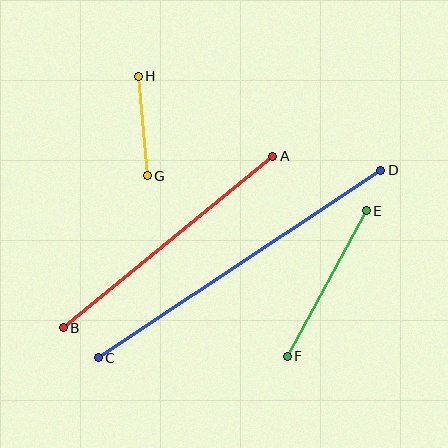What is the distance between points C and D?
The distance is approximately 339 pixels.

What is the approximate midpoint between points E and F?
The midpoint is at approximately (327, 284) pixels.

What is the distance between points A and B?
The distance is approximately 271 pixels.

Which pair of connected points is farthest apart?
Points C and D are farthest apart.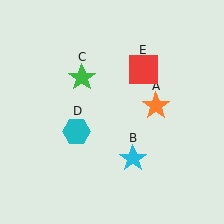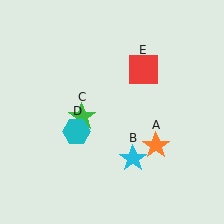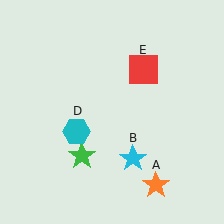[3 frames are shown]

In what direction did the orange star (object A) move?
The orange star (object A) moved down.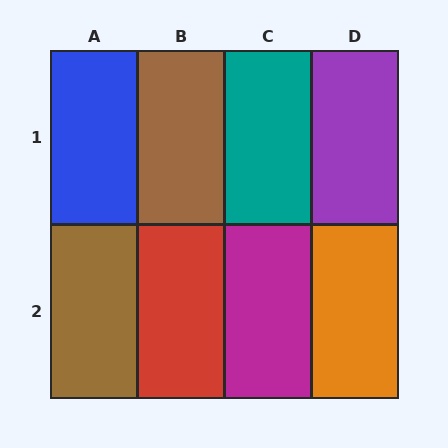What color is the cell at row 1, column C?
Teal.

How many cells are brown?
2 cells are brown.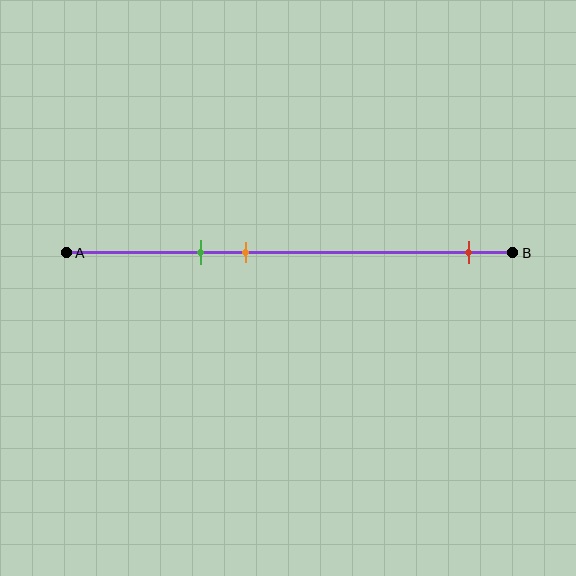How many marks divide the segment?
There are 3 marks dividing the segment.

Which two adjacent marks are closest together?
The green and orange marks are the closest adjacent pair.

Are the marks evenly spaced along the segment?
No, the marks are not evenly spaced.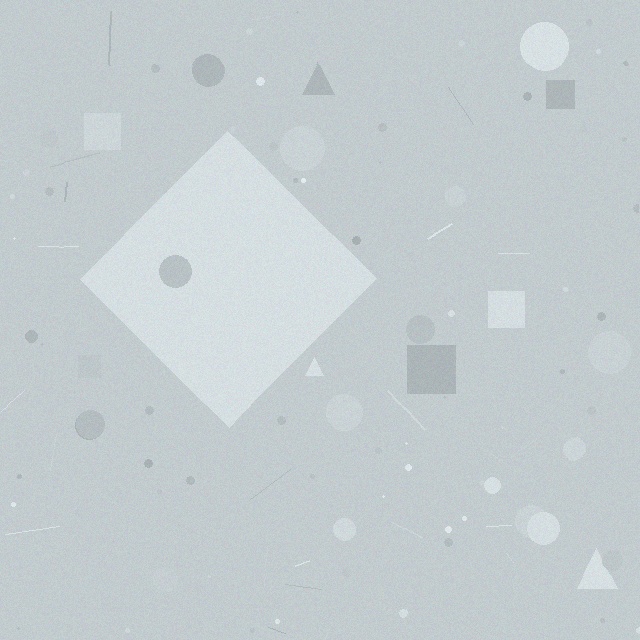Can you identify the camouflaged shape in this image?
The camouflaged shape is a diamond.